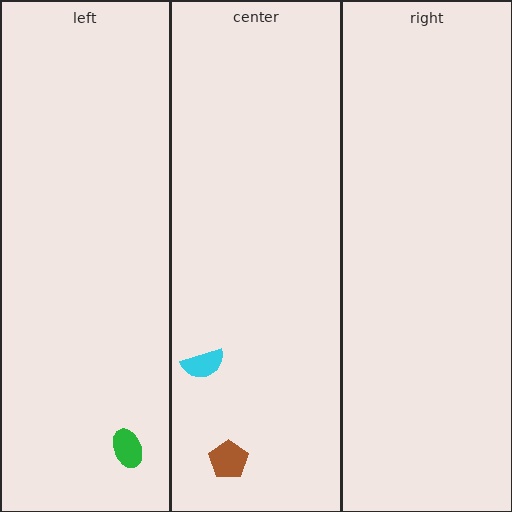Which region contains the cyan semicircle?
The center region.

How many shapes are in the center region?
2.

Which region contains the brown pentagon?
The center region.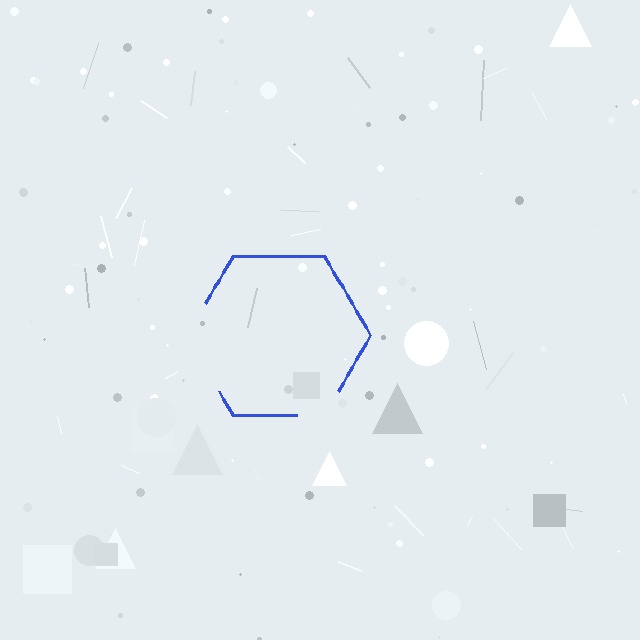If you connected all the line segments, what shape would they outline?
They would outline a hexagon.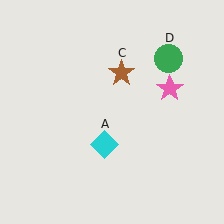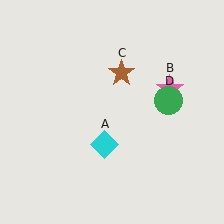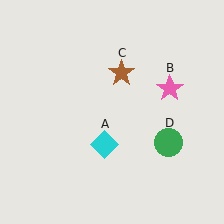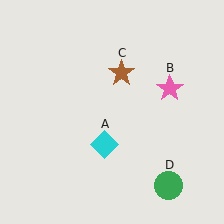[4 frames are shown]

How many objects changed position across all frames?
1 object changed position: green circle (object D).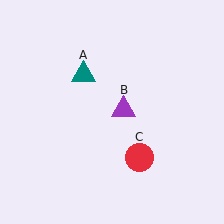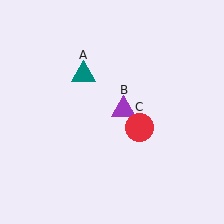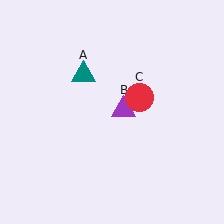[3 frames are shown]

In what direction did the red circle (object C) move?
The red circle (object C) moved up.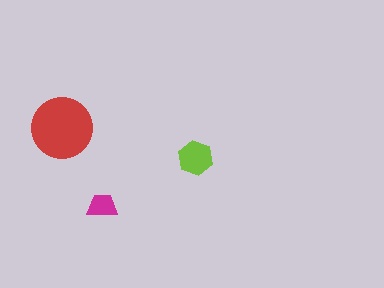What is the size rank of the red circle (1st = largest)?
1st.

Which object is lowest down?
The magenta trapezoid is bottommost.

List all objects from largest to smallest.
The red circle, the lime hexagon, the magenta trapezoid.